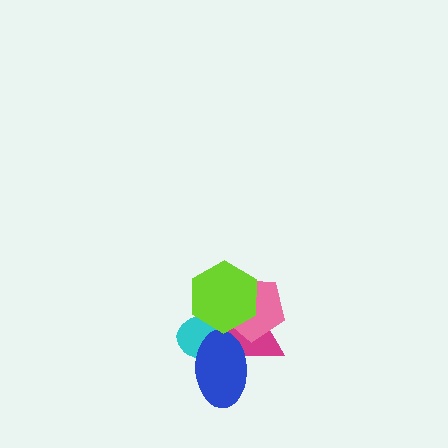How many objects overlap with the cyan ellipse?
4 objects overlap with the cyan ellipse.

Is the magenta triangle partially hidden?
Yes, it is partially covered by another shape.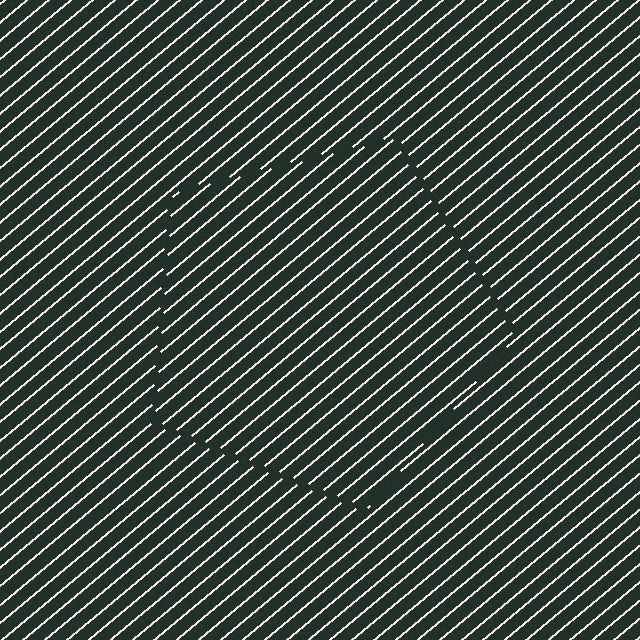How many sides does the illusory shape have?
5 sides — the line-ends trace a pentagon.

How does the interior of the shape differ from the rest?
The interior of the shape contains the same grating, shifted by half a period — the contour is defined by the phase discontinuity where line-ends from the inner and outer gratings abut.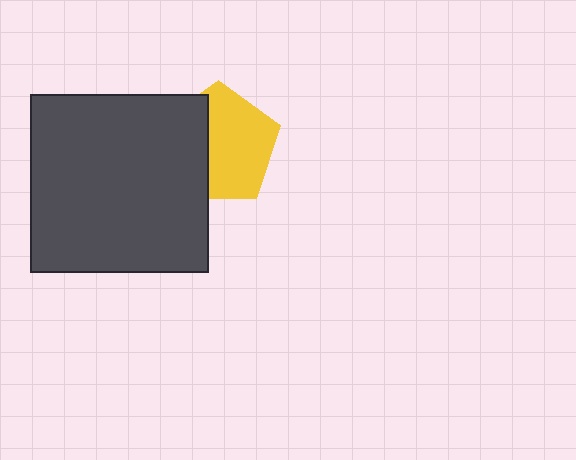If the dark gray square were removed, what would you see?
You would see the complete yellow pentagon.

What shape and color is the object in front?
The object in front is a dark gray square.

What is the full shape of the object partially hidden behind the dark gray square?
The partially hidden object is a yellow pentagon.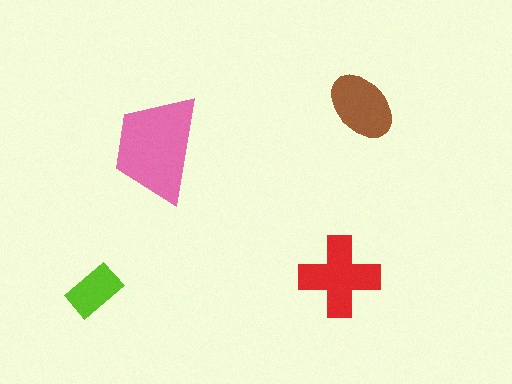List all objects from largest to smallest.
The pink trapezoid, the red cross, the brown ellipse, the lime rectangle.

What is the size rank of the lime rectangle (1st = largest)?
4th.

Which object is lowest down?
The lime rectangle is bottommost.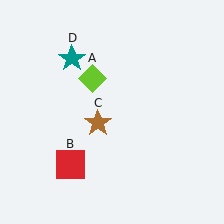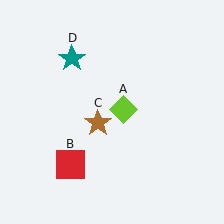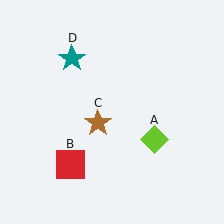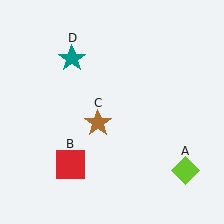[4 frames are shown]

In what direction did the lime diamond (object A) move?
The lime diamond (object A) moved down and to the right.